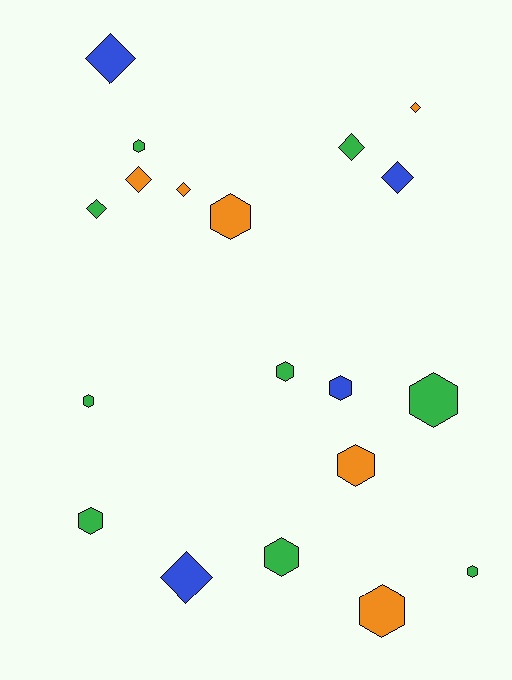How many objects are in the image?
There are 19 objects.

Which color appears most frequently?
Green, with 9 objects.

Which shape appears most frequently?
Hexagon, with 11 objects.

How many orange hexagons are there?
There are 3 orange hexagons.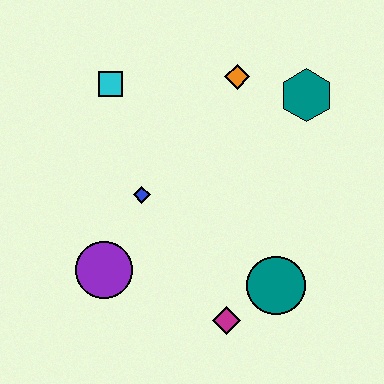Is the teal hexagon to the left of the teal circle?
No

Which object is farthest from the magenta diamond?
The cyan square is farthest from the magenta diamond.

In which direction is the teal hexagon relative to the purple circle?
The teal hexagon is to the right of the purple circle.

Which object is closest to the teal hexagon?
The orange diamond is closest to the teal hexagon.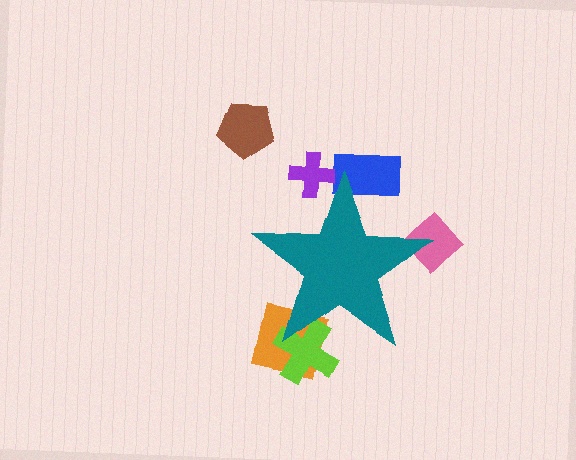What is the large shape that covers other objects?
A teal star.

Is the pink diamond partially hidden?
Yes, the pink diamond is partially hidden behind the teal star.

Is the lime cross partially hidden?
Yes, the lime cross is partially hidden behind the teal star.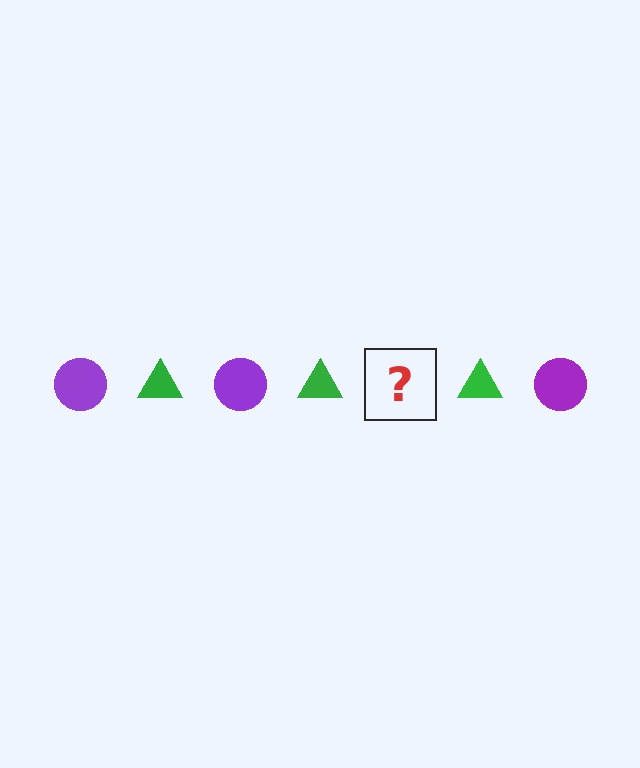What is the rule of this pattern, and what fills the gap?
The rule is that the pattern alternates between purple circle and green triangle. The gap should be filled with a purple circle.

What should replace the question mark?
The question mark should be replaced with a purple circle.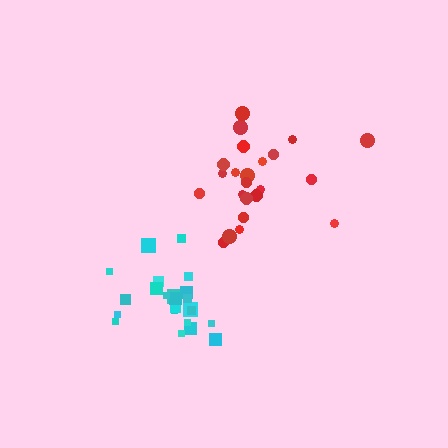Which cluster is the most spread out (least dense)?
Red.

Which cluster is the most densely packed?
Cyan.